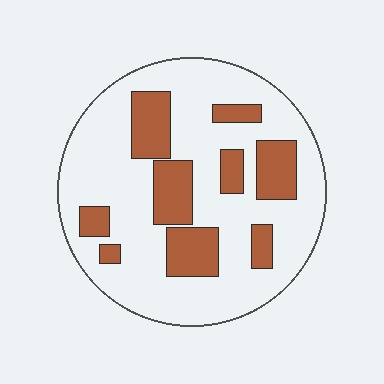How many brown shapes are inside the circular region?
9.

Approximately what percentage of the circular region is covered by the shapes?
Approximately 25%.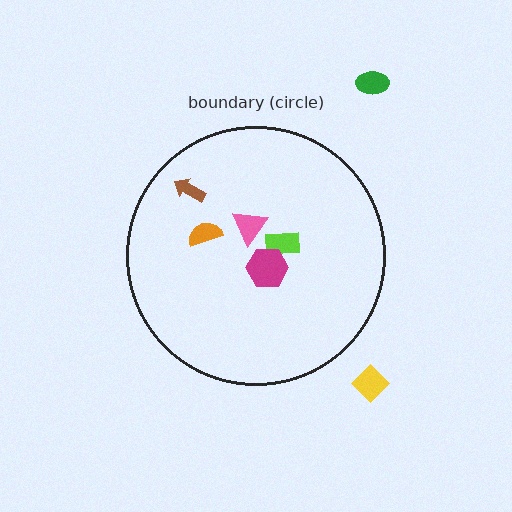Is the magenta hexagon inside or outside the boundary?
Inside.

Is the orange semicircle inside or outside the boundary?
Inside.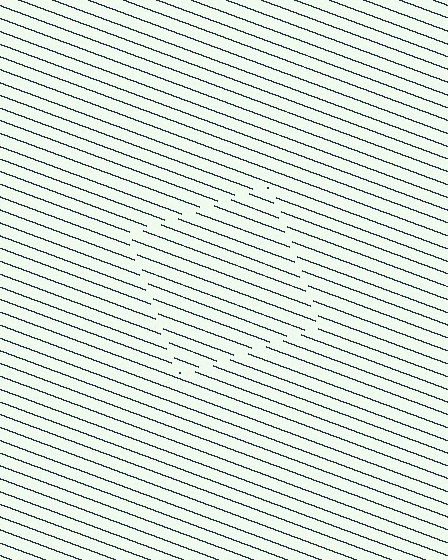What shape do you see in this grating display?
An illusory square. The interior of the shape contains the same grating, shifted by half a period — the contour is defined by the phase discontinuity where line-ends from the inner and outer gratings abut.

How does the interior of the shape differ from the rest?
The interior of the shape contains the same grating, shifted by half a period — the contour is defined by the phase discontinuity where line-ends from the inner and outer gratings abut.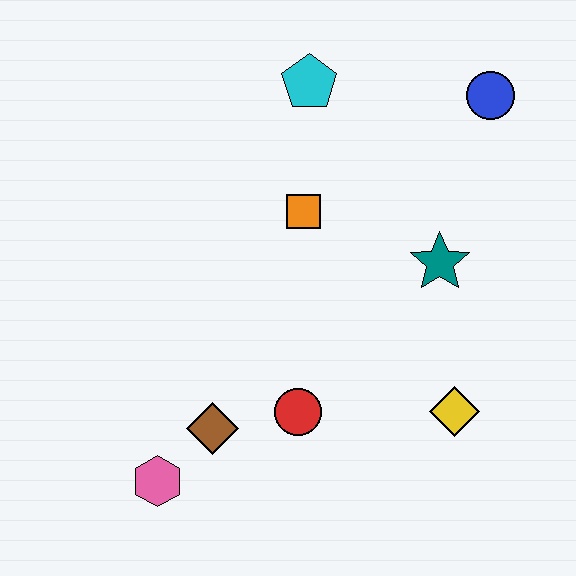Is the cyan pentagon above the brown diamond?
Yes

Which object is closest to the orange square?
The cyan pentagon is closest to the orange square.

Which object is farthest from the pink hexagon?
The blue circle is farthest from the pink hexagon.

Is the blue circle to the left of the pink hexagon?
No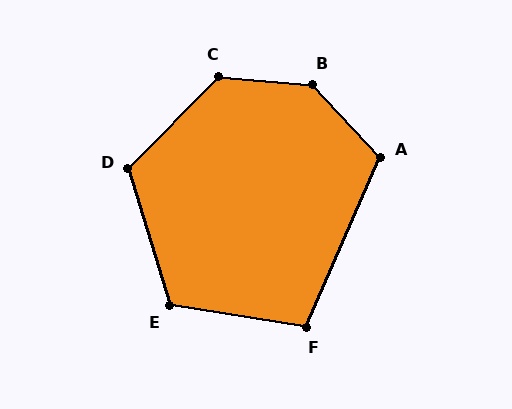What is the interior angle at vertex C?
Approximately 130 degrees (obtuse).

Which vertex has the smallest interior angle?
F, at approximately 104 degrees.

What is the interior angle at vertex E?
Approximately 116 degrees (obtuse).